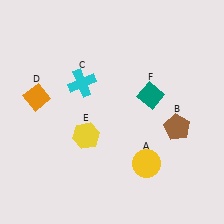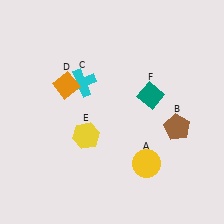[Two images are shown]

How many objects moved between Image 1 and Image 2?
1 object moved between the two images.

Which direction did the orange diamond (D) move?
The orange diamond (D) moved right.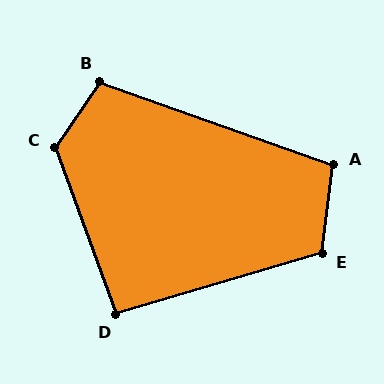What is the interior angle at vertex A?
Approximately 102 degrees (obtuse).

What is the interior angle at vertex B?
Approximately 104 degrees (obtuse).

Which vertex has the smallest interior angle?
D, at approximately 94 degrees.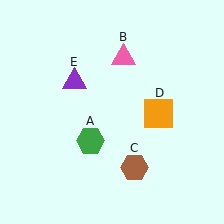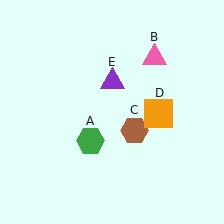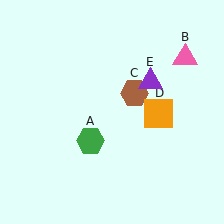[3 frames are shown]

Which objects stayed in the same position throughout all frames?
Green hexagon (object A) and orange square (object D) remained stationary.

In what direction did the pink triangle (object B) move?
The pink triangle (object B) moved right.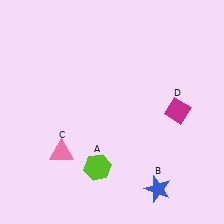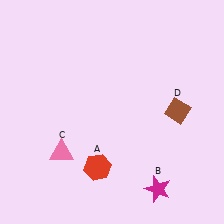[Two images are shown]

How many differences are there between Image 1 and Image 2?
There are 3 differences between the two images.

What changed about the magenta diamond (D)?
In Image 1, D is magenta. In Image 2, it changed to brown.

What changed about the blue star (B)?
In Image 1, B is blue. In Image 2, it changed to magenta.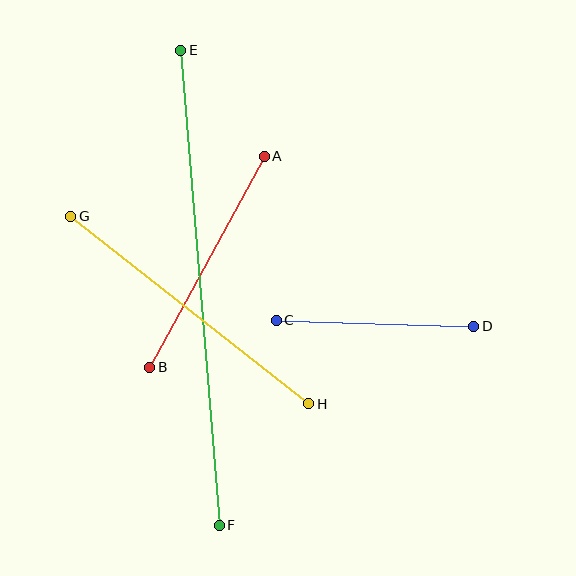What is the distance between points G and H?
The distance is approximately 303 pixels.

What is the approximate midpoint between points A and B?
The midpoint is at approximately (207, 262) pixels.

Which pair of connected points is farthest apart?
Points E and F are farthest apart.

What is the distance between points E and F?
The distance is approximately 477 pixels.